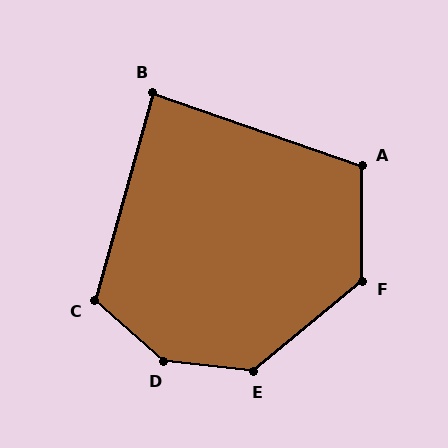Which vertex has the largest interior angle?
D, at approximately 145 degrees.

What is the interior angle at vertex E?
Approximately 134 degrees (obtuse).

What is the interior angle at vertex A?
Approximately 109 degrees (obtuse).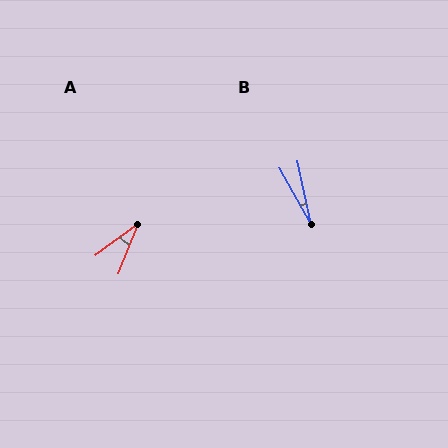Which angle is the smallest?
B, at approximately 17 degrees.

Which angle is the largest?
A, at approximately 32 degrees.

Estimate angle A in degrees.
Approximately 32 degrees.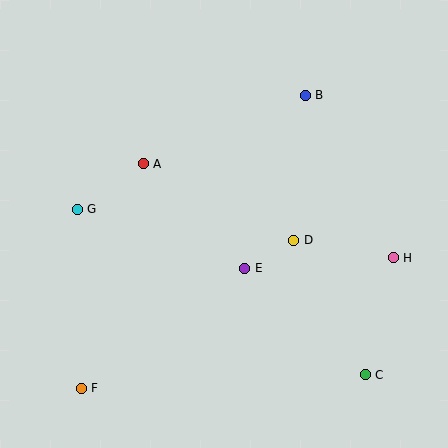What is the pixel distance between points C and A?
The distance between C and A is 306 pixels.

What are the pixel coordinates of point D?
Point D is at (294, 240).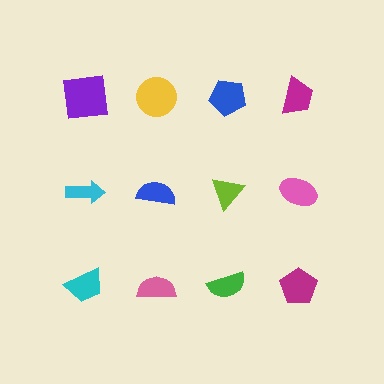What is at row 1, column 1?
A purple square.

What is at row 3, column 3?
A green semicircle.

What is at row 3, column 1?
A cyan trapezoid.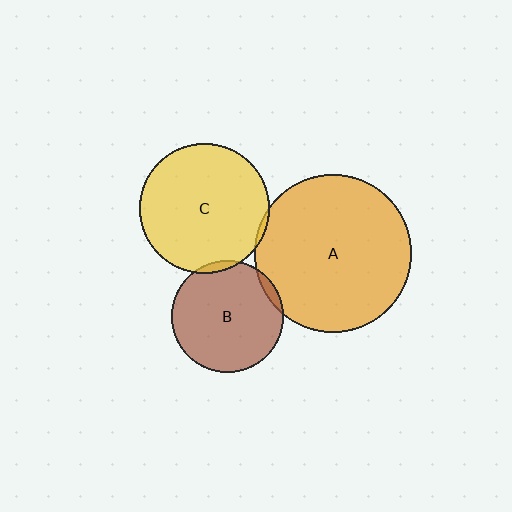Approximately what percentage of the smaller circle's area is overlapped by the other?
Approximately 5%.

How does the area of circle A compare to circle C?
Approximately 1.5 times.